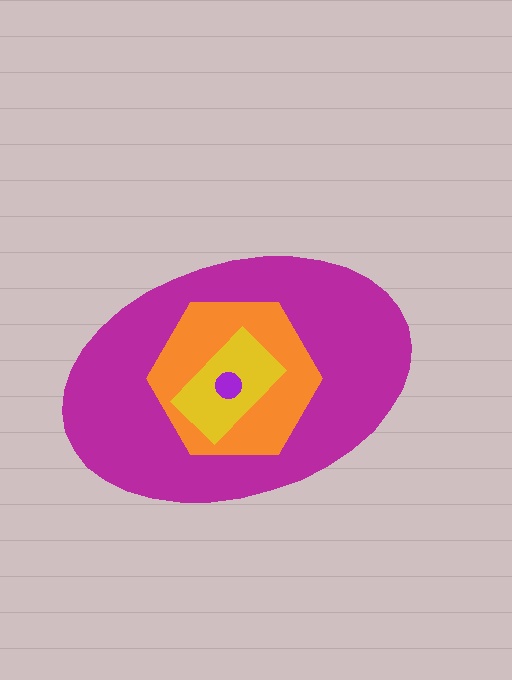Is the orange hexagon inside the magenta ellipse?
Yes.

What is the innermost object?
The purple circle.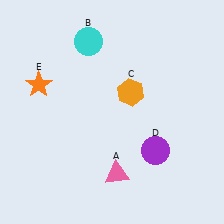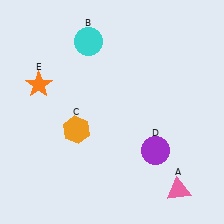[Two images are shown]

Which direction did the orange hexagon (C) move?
The orange hexagon (C) moved left.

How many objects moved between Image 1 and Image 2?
2 objects moved between the two images.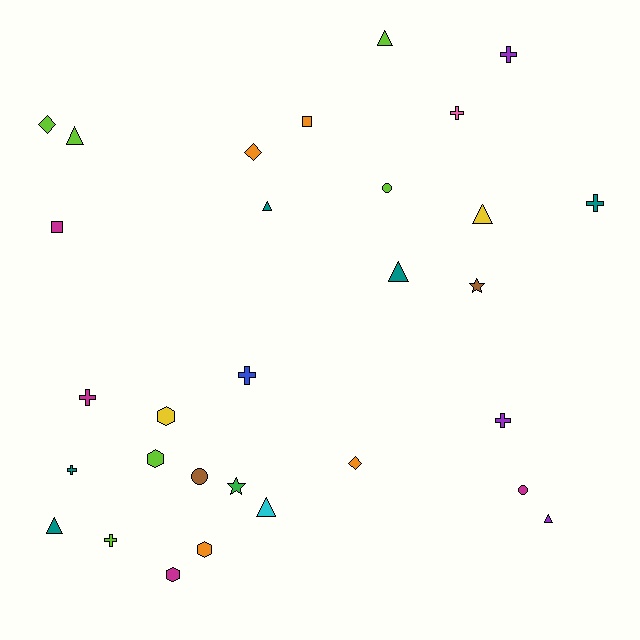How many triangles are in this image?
There are 8 triangles.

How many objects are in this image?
There are 30 objects.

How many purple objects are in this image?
There are 3 purple objects.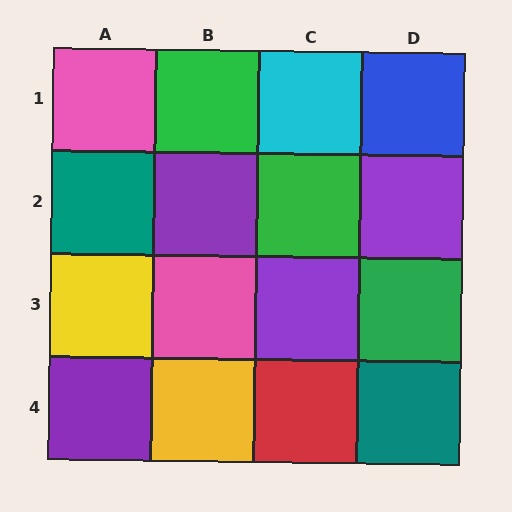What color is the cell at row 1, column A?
Pink.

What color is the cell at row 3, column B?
Pink.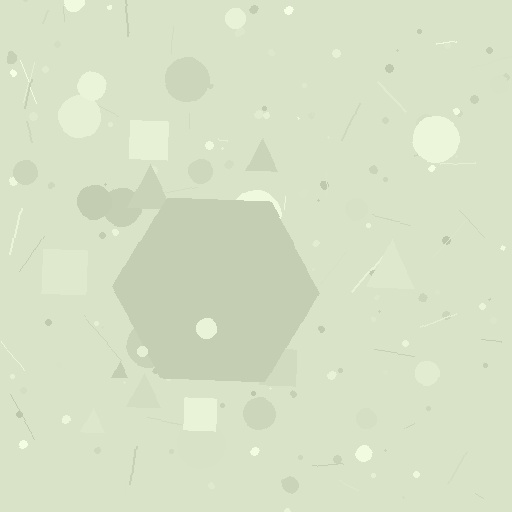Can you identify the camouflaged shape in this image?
The camouflaged shape is a hexagon.